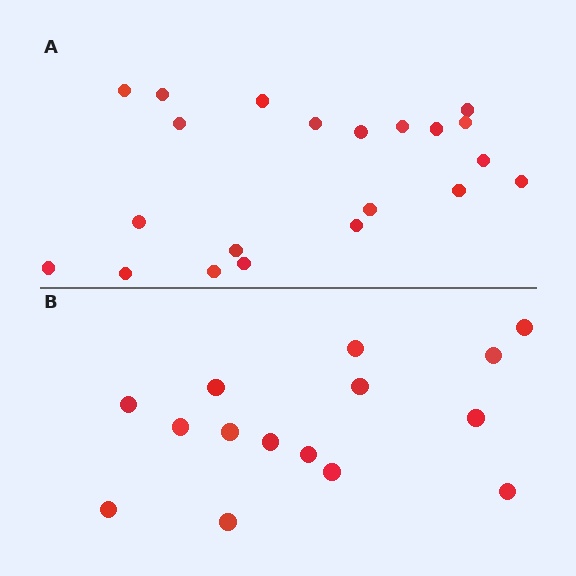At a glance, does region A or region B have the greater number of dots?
Region A (the top region) has more dots.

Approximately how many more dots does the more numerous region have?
Region A has about 6 more dots than region B.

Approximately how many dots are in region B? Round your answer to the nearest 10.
About 20 dots. (The exact count is 15, which rounds to 20.)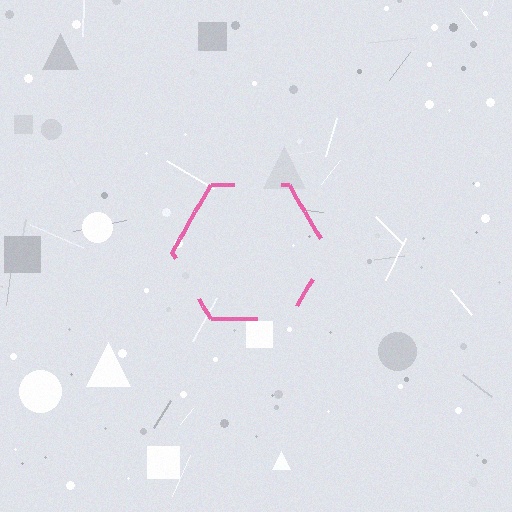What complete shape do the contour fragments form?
The contour fragments form a hexagon.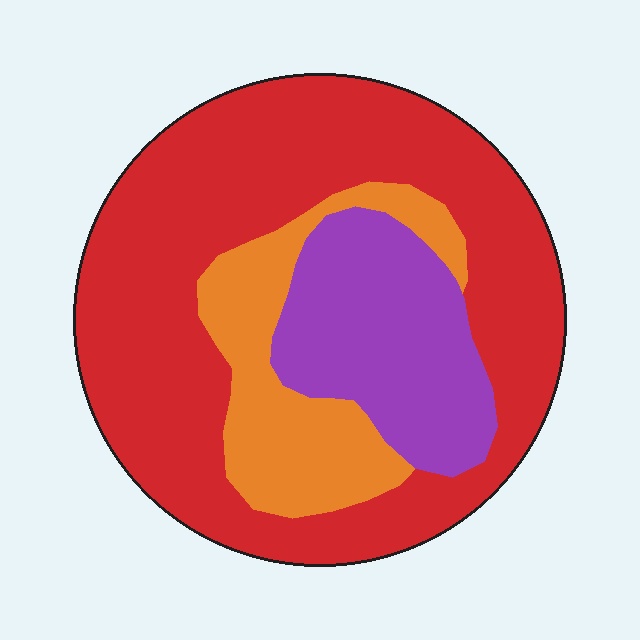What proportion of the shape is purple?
Purple covers 21% of the shape.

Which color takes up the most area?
Red, at roughly 60%.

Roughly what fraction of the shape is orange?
Orange takes up about one sixth (1/6) of the shape.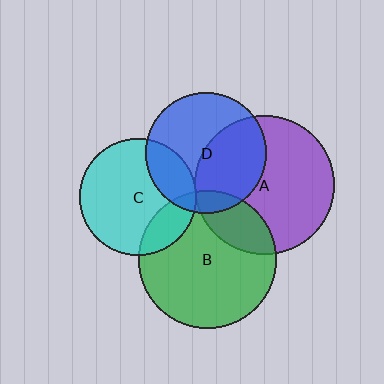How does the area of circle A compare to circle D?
Approximately 1.3 times.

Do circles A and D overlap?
Yes.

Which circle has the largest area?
Circle A (purple).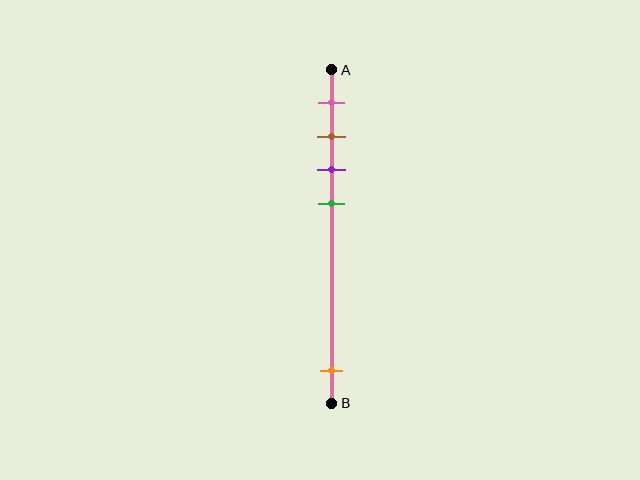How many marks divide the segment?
There are 5 marks dividing the segment.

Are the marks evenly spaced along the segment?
No, the marks are not evenly spaced.